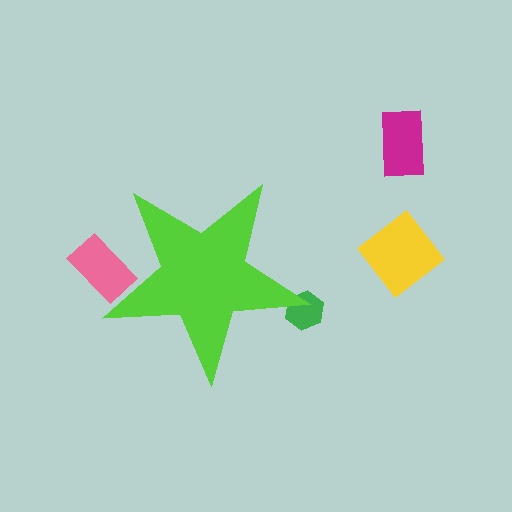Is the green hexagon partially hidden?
Yes, the green hexagon is partially hidden behind the lime star.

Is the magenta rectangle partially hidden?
No, the magenta rectangle is fully visible.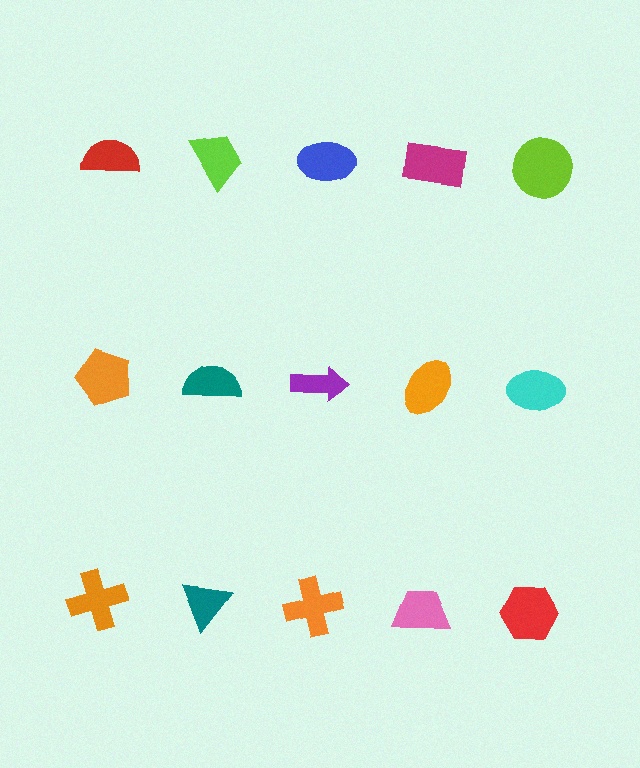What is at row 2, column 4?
An orange ellipse.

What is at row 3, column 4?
A pink trapezoid.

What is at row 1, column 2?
A lime trapezoid.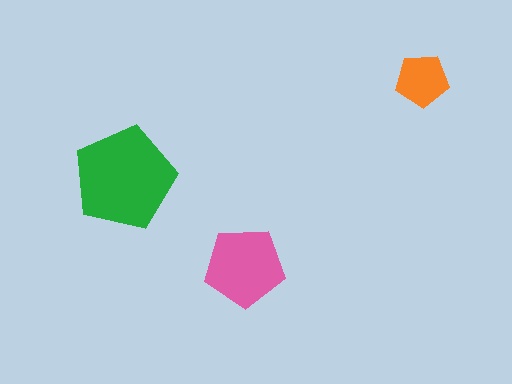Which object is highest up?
The orange pentagon is topmost.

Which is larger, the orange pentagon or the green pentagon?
The green one.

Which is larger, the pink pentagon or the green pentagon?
The green one.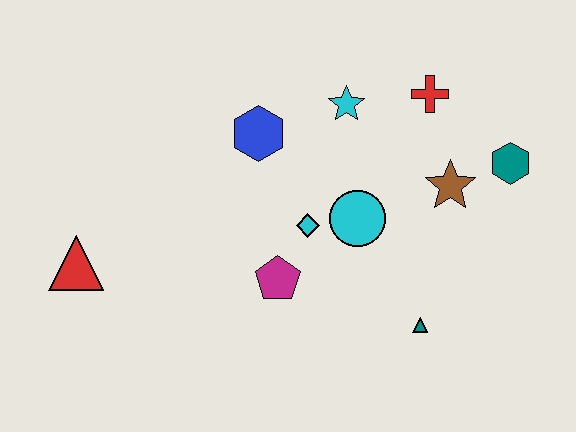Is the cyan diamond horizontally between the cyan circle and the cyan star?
No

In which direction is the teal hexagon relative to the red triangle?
The teal hexagon is to the right of the red triangle.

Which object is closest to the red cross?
The cyan star is closest to the red cross.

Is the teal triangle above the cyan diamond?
No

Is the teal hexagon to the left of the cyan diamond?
No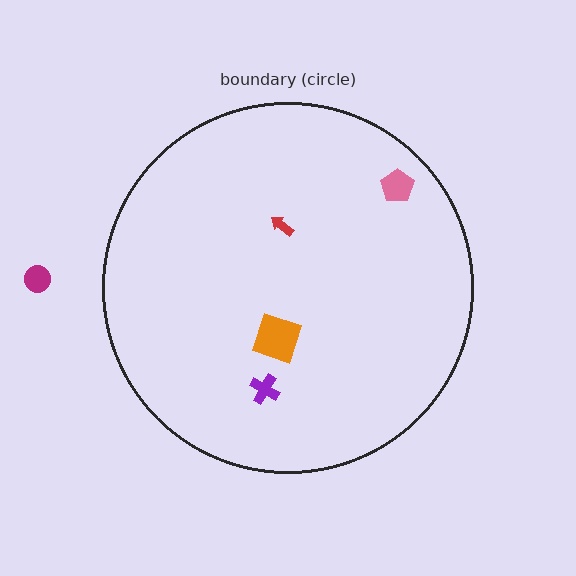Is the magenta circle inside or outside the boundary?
Outside.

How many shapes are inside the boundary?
4 inside, 1 outside.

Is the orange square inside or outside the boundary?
Inside.